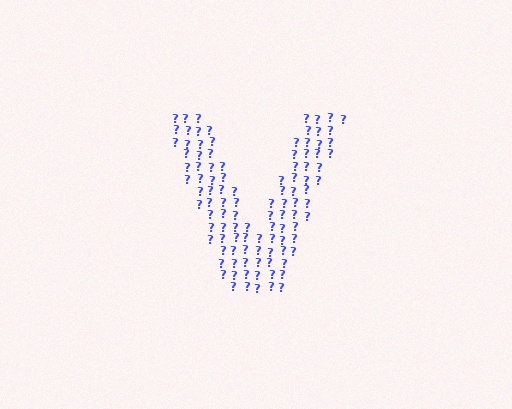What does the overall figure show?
The overall figure shows the letter V.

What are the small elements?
The small elements are question marks.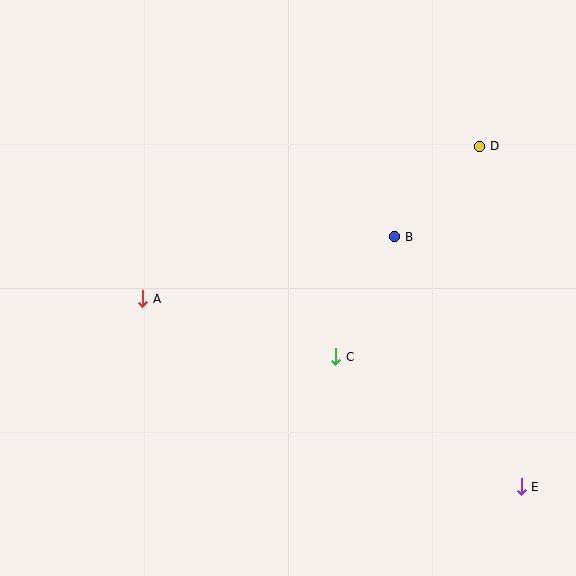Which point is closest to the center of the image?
Point C at (335, 357) is closest to the center.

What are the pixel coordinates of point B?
Point B is at (395, 237).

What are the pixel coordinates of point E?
Point E is at (521, 487).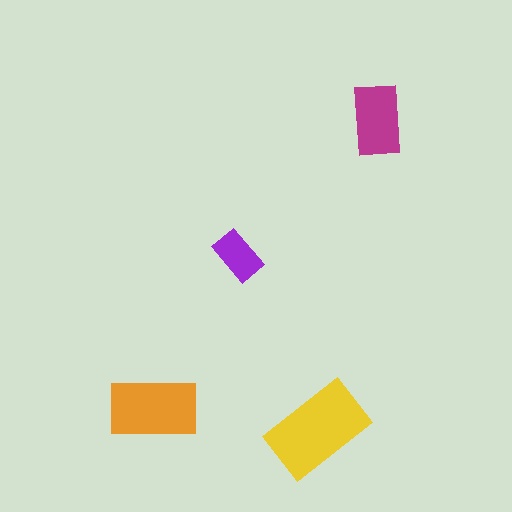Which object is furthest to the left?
The orange rectangle is leftmost.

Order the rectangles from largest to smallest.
the yellow one, the orange one, the magenta one, the purple one.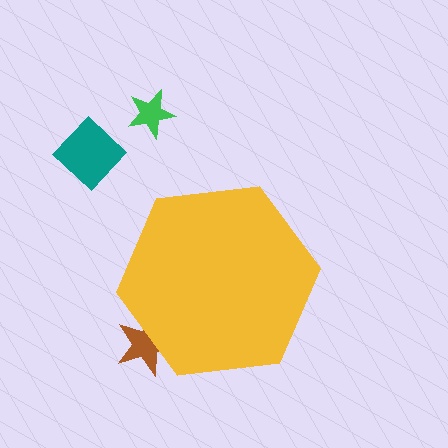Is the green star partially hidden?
No, the green star is fully visible.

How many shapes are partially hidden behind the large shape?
1 shape is partially hidden.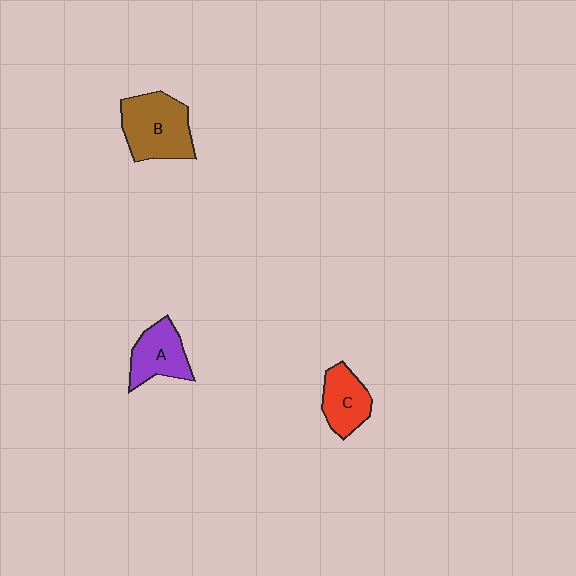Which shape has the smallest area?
Shape C (red).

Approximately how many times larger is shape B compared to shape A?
Approximately 1.4 times.